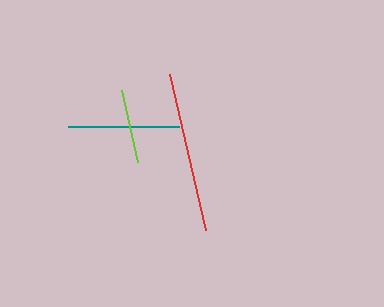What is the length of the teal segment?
The teal segment is approximately 111 pixels long.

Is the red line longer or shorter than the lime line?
The red line is longer than the lime line.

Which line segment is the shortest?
The lime line is the shortest at approximately 73 pixels.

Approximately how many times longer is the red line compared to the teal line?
The red line is approximately 1.4 times the length of the teal line.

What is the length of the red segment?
The red segment is approximately 160 pixels long.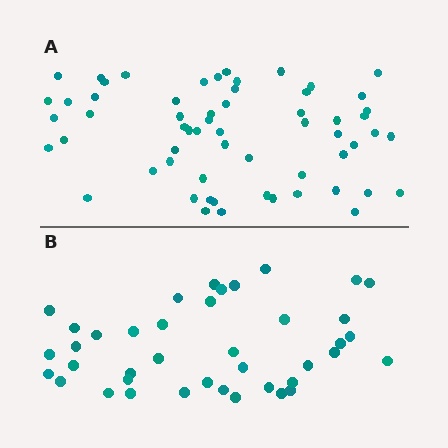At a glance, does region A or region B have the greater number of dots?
Region A (the top region) has more dots.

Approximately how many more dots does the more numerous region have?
Region A has approximately 20 more dots than region B.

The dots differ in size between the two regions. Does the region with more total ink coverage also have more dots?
No. Region B has more total ink coverage because its dots are larger, but region A actually contains more individual dots. Total area can be misleading — the number of items is what matters here.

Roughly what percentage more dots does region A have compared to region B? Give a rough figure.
About 50% more.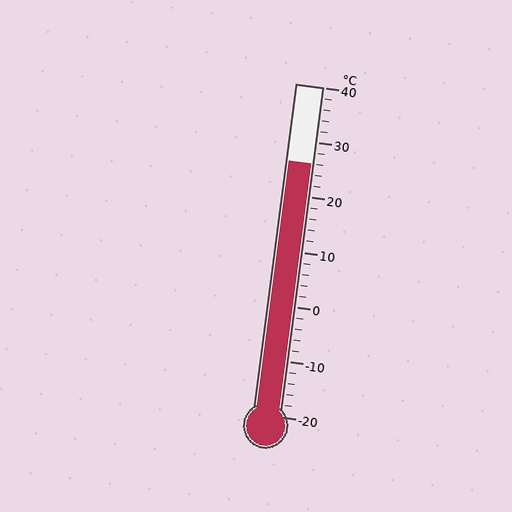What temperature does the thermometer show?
The thermometer shows approximately 26°C.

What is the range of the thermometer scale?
The thermometer scale ranges from -20°C to 40°C.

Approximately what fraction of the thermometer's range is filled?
The thermometer is filled to approximately 75% of its range.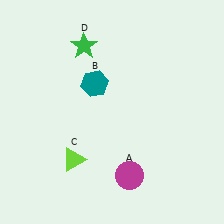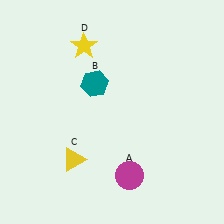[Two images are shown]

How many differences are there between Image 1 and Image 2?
There are 2 differences between the two images.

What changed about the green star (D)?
In Image 1, D is green. In Image 2, it changed to yellow.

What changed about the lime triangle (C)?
In Image 1, C is lime. In Image 2, it changed to yellow.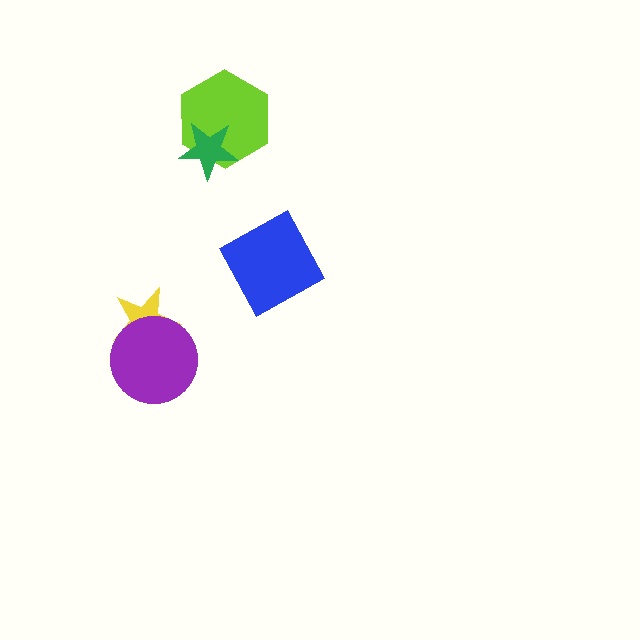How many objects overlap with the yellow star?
1 object overlaps with the yellow star.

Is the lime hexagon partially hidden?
Yes, it is partially covered by another shape.